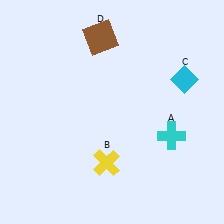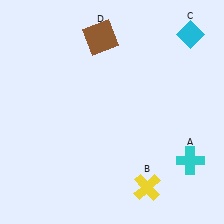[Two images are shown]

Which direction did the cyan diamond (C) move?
The cyan diamond (C) moved up.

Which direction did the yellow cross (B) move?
The yellow cross (B) moved right.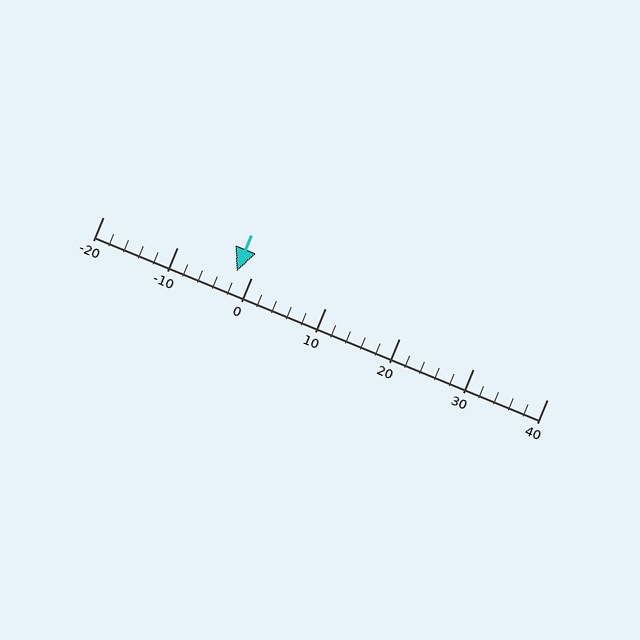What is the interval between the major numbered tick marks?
The major tick marks are spaced 10 units apart.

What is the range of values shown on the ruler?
The ruler shows values from -20 to 40.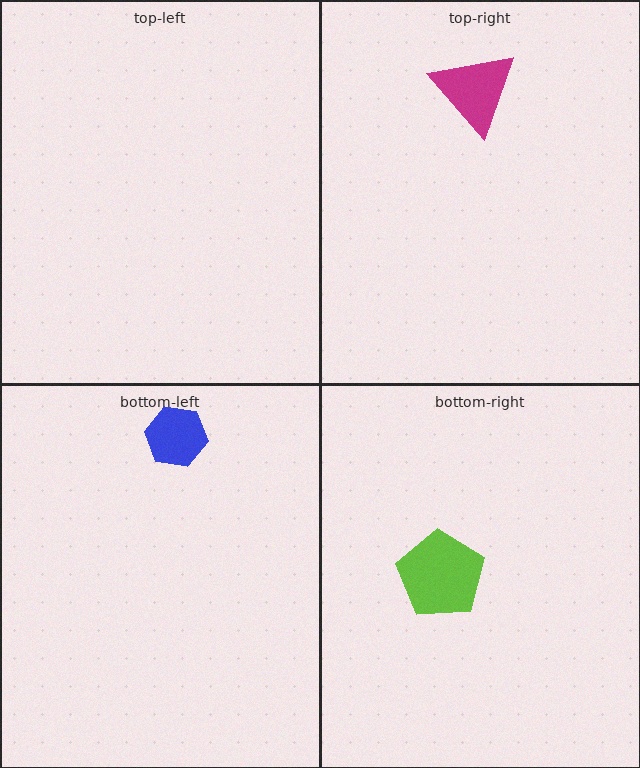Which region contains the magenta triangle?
The top-right region.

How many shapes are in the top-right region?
1.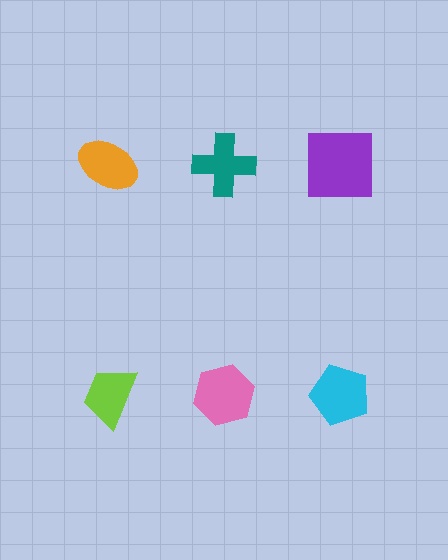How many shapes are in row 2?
3 shapes.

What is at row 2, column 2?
A pink hexagon.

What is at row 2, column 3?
A cyan pentagon.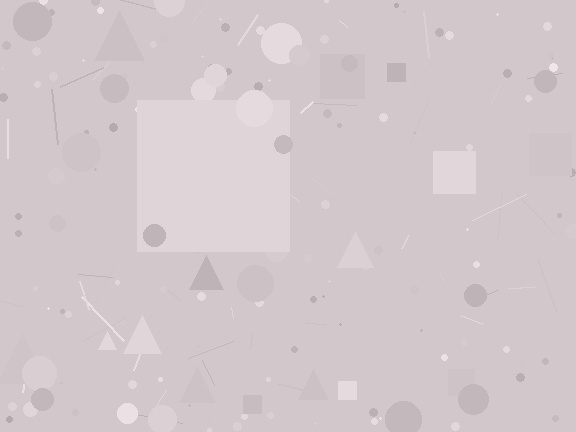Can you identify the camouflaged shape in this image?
The camouflaged shape is a square.